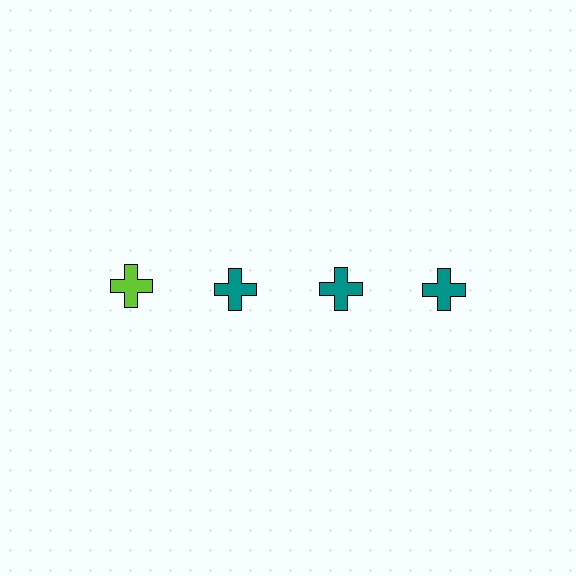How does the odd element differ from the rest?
It has a different color: lime instead of teal.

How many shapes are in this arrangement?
There are 4 shapes arranged in a grid pattern.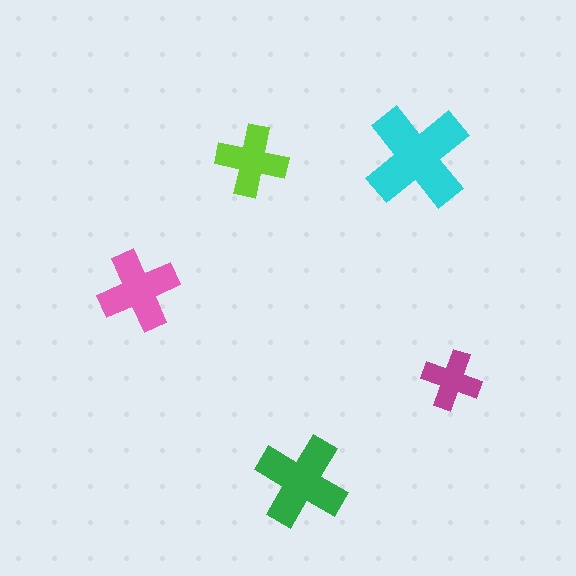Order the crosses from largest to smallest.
the cyan one, the green one, the pink one, the lime one, the magenta one.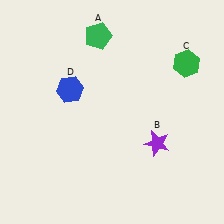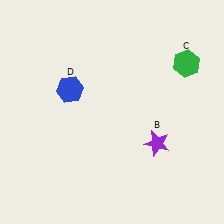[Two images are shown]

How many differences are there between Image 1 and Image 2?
There is 1 difference between the two images.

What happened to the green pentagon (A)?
The green pentagon (A) was removed in Image 2. It was in the top-left area of Image 1.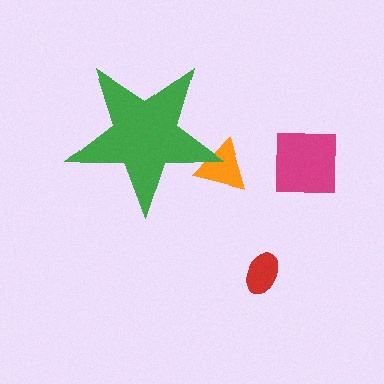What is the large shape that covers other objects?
A green star.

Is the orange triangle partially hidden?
Yes, the orange triangle is partially hidden behind the green star.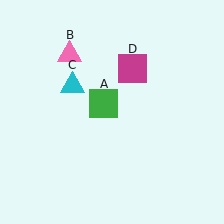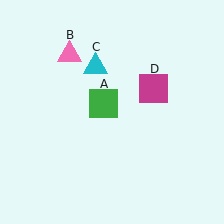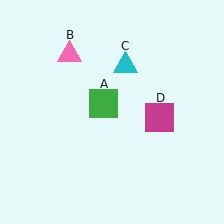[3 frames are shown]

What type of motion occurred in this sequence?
The cyan triangle (object C), magenta square (object D) rotated clockwise around the center of the scene.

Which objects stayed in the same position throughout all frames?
Green square (object A) and pink triangle (object B) remained stationary.